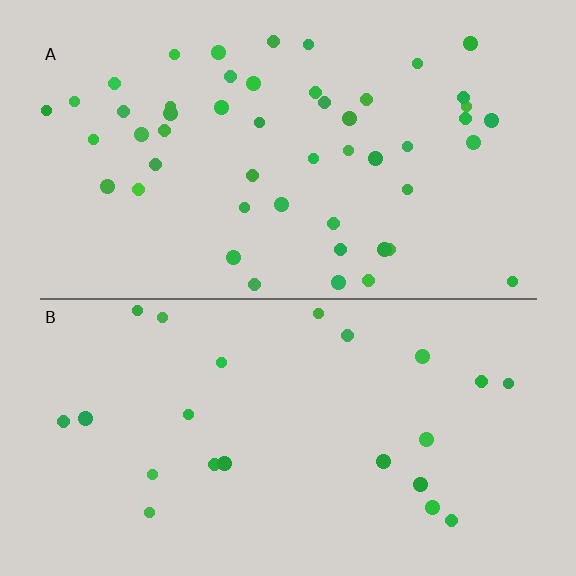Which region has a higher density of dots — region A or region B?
A (the top).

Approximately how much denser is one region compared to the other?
Approximately 2.2× — region A over region B.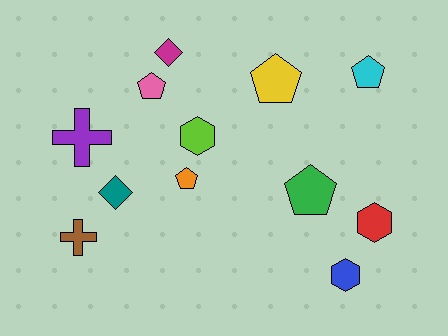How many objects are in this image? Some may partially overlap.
There are 12 objects.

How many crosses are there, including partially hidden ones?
There are 2 crosses.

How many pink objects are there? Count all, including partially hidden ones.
There is 1 pink object.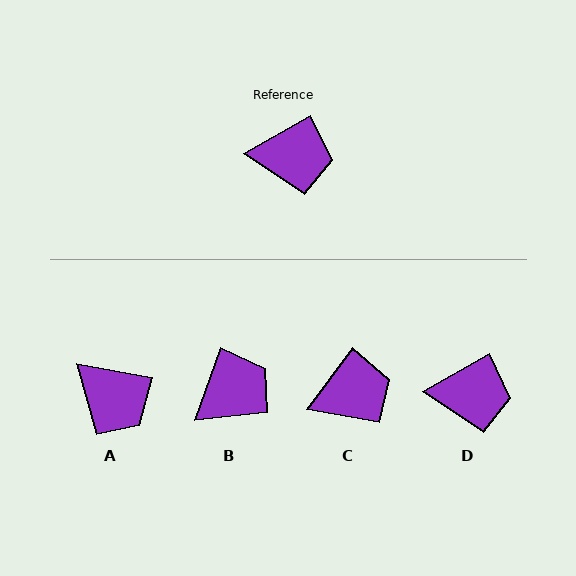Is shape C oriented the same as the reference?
No, it is off by about 24 degrees.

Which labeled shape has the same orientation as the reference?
D.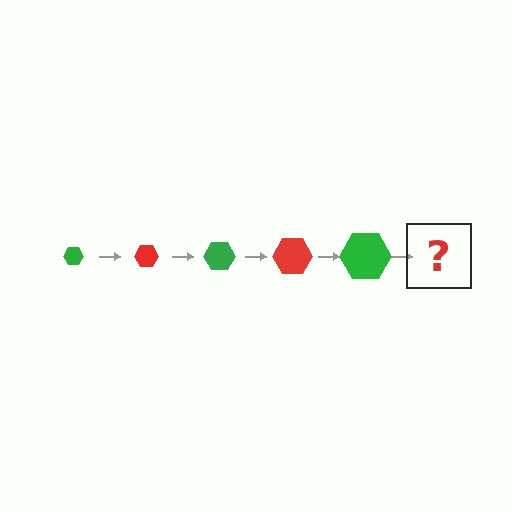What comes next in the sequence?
The next element should be a red hexagon, larger than the previous one.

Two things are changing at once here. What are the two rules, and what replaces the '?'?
The two rules are that the hexagon grows larger each step and the color cycles through green and red. The '?' should be a red hexagon, larger than the previous one.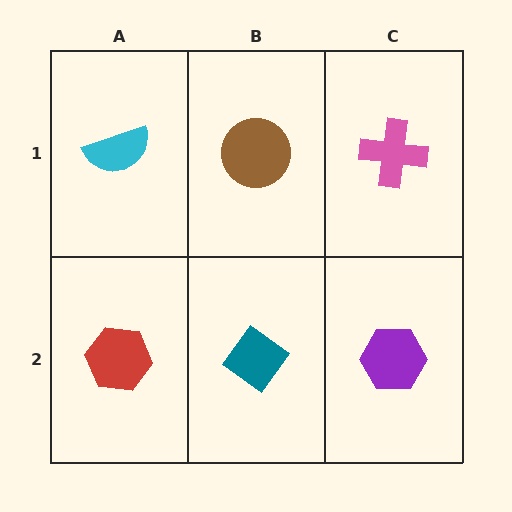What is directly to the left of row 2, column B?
A red hexagon.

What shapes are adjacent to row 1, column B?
A teal diamond (row 2, column B), a cyan semicircle (row 1, column A), a pink cross (row 1, column C).